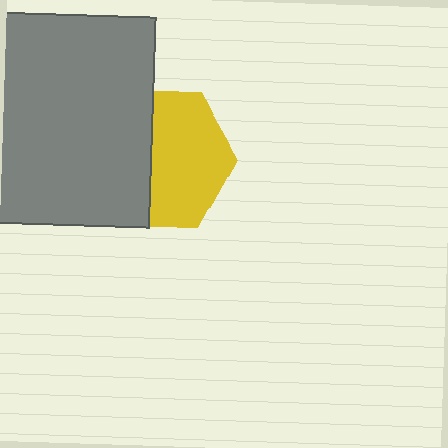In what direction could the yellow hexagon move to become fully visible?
The yellow hexagon could move right. That would shift it out from behind the gray square entirely.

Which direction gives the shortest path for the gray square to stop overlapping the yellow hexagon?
Moving left gives the shortest separation.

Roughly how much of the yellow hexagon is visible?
About half of it is visible (roughly 57%).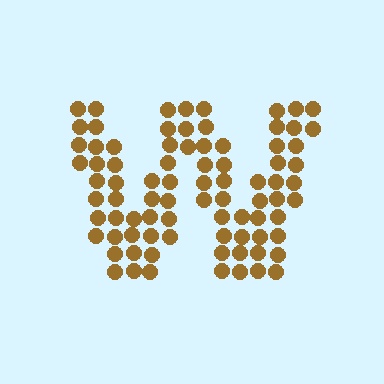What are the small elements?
The small elements are circles.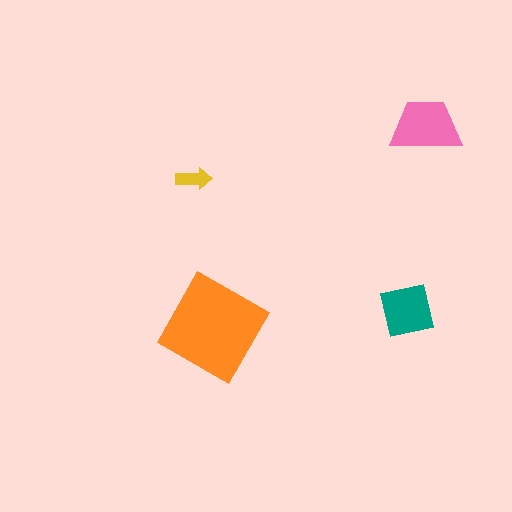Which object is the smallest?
The yellow arrow.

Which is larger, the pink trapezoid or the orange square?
The orange square.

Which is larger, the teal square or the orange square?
The orange square.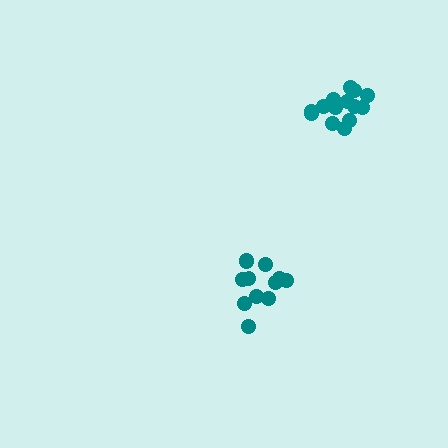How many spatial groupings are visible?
There are 2 spatial groupings.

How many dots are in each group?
Group 1: 12 dots, Group 2: 14 dots (26 total).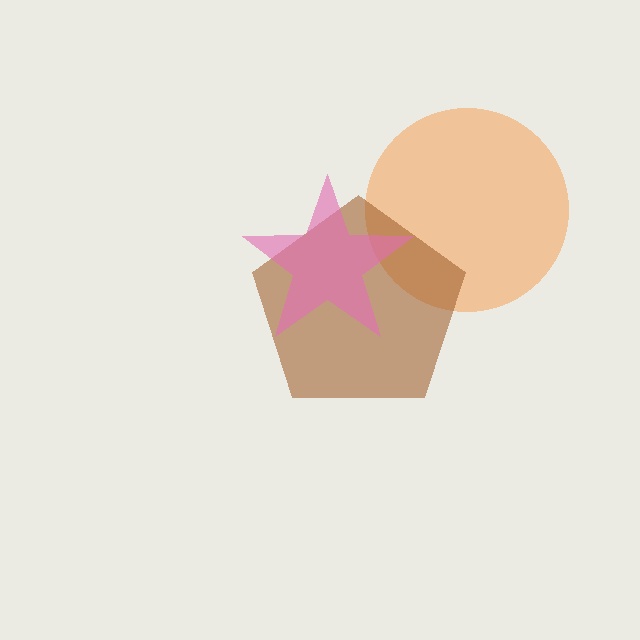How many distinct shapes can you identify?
There are 3 distinct shapes: an orange circle, a brown pentagon, a pink star.